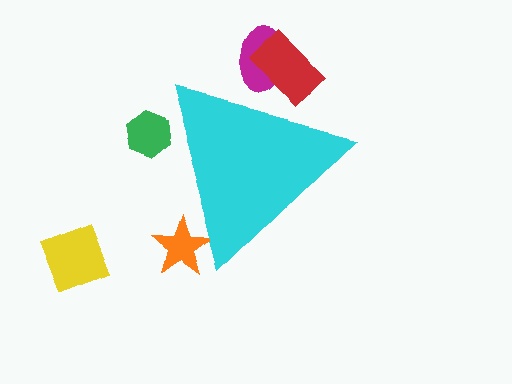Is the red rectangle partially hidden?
Yes, the red rectangle is partially hidden behind the cyan triangle.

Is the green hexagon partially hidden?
Yes, the green hexagon is partially hidden behind the cyan triangle.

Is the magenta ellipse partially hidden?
Yes, the magenta ellipse is partially hidden behind the cyan triangle.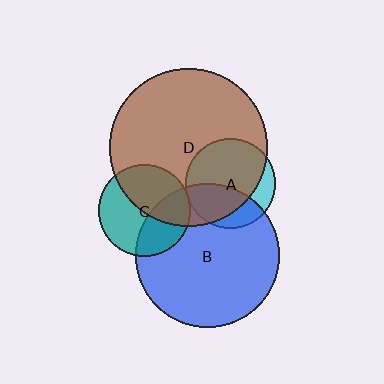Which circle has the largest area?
Circle D (brown).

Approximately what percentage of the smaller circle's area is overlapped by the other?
Approximately 40%.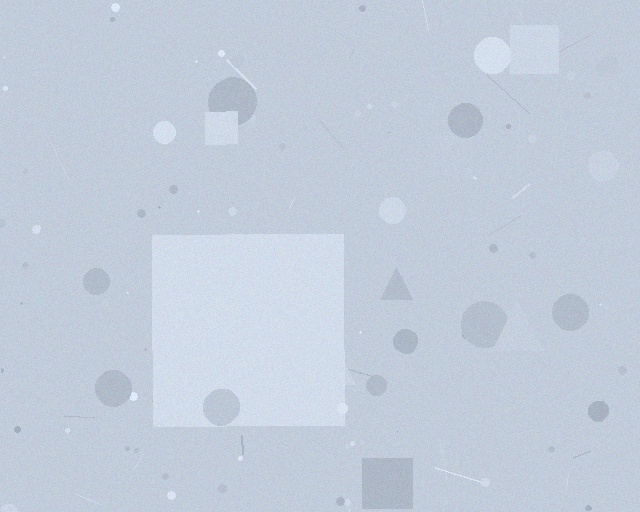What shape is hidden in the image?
A square is hidden in the image.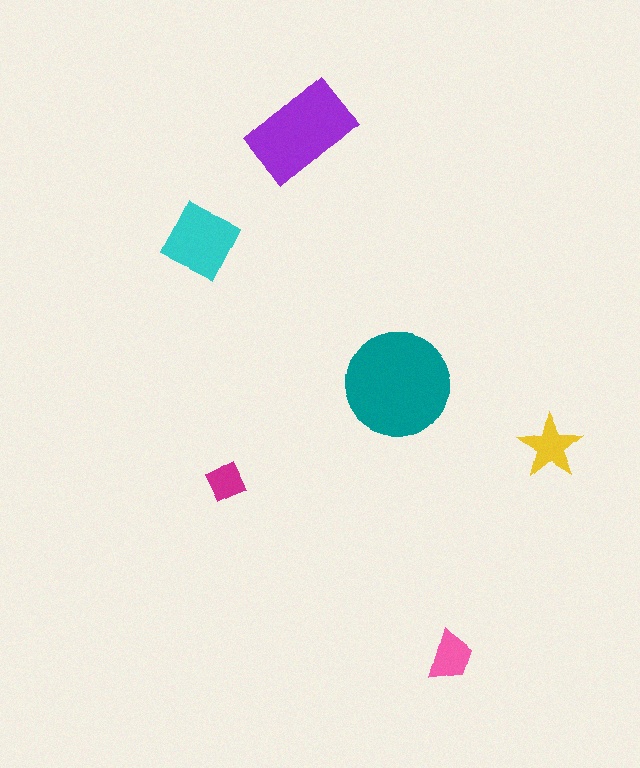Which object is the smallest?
The magenta square.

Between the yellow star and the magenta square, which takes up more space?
The yellow star.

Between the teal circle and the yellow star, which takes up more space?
The teal circle.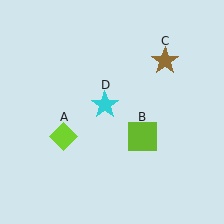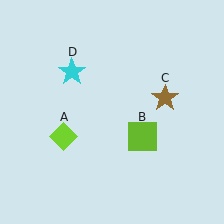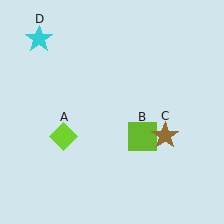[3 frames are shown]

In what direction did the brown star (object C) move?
The brown star (object C) moved down.